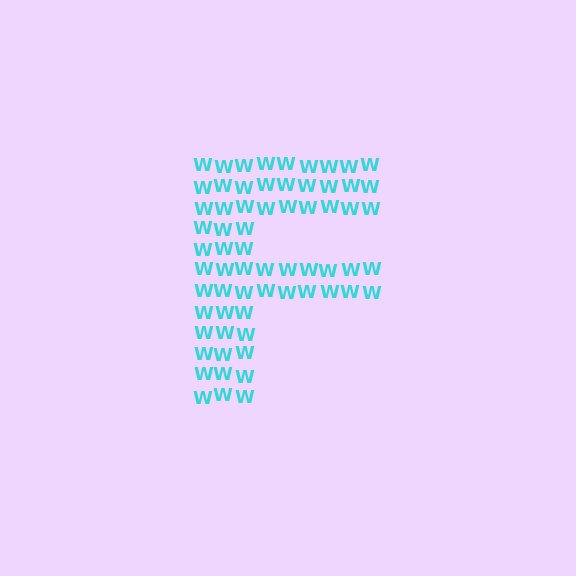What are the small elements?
The small elements are letter W's.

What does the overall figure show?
The overall figure shows the letter F.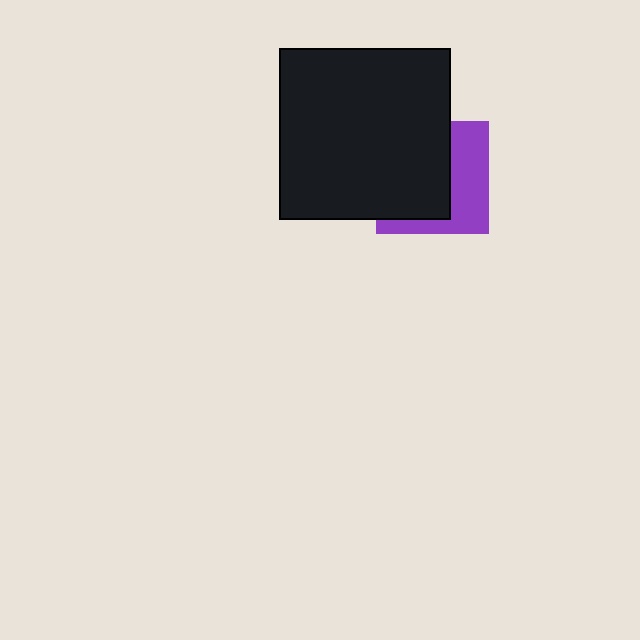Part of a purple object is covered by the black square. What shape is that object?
It is a square.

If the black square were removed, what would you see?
You would see the complete purple square.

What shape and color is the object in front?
The object in front is a black square.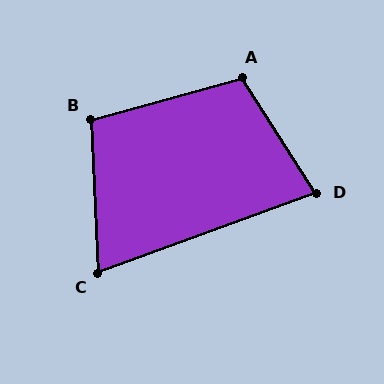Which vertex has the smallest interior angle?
C, at approximately 72 degrees.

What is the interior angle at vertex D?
Approximately 77 degrees (acute).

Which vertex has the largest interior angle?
A, at approximately 108 degrees.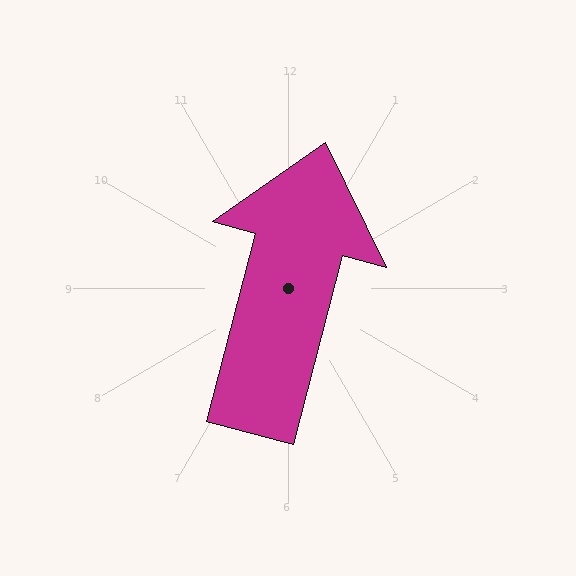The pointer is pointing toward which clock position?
Roughly 12 o'clock.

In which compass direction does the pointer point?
North.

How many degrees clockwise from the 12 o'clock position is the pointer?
Approximately 15 degrees.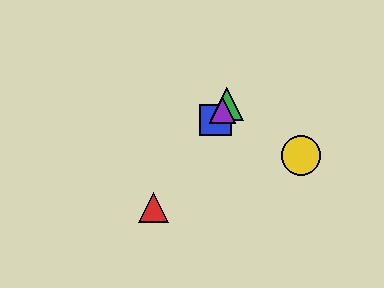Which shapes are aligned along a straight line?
The red triangle, the blue square, the green triangle, the purple triangle are aligned along a straight line.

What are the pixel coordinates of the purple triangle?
The purple triangle is at (222, 110).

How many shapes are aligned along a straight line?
4 shapes (the red triangle, the blue square, the green triangle, the purple triangle) are aligned along a straight line.